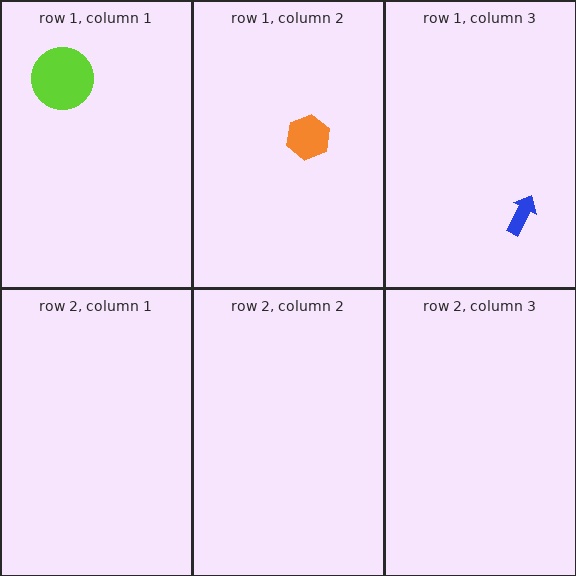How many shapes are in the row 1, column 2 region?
1.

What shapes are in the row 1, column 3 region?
The blue arrow.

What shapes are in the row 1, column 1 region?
The lime circle.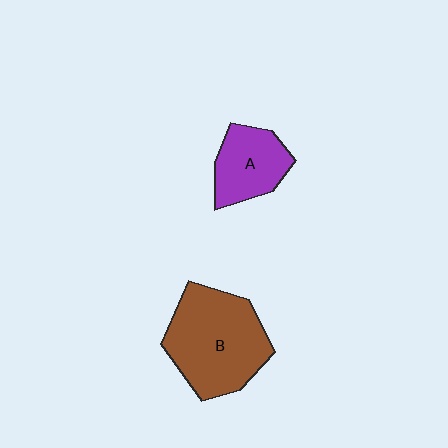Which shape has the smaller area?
Shape A (purple).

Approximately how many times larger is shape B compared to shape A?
Approximately 1.8 times.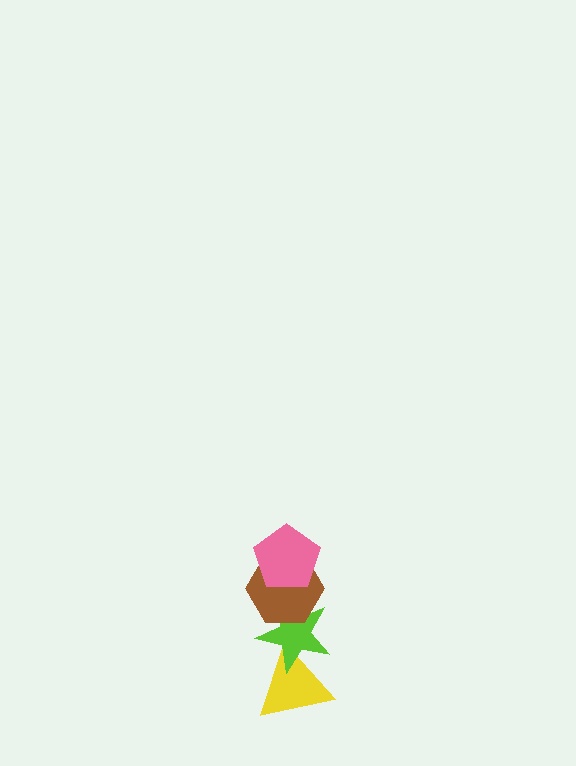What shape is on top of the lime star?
The brown hexagon is on top of the lime star.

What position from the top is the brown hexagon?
The brown hexagon is 2nd from the top.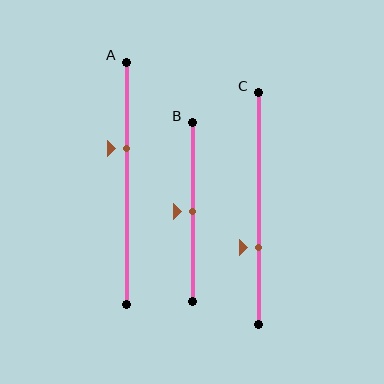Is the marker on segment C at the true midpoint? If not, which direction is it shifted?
No, the marker on segment C is shifted downward by about 17% of the segment length.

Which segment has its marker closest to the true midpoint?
Segment B has its marker closest to the true midpoint.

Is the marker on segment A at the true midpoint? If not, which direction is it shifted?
No, the marker on segment A is shifted upward by about 14% of the segment length.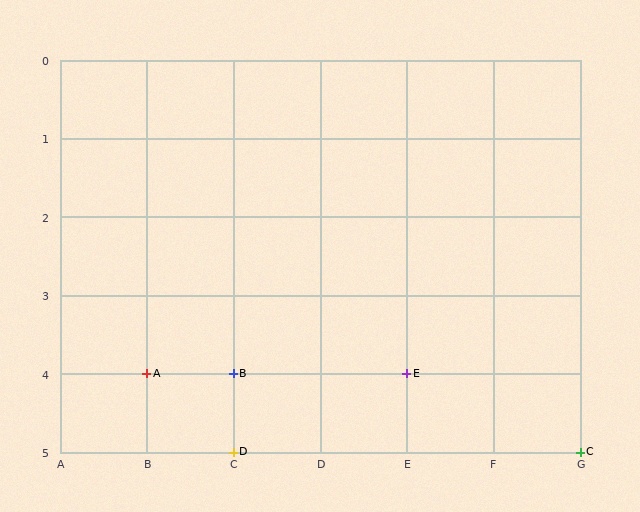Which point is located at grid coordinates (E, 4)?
Point E is at (E, 4).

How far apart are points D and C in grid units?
Points D and C are 4 columns apart.